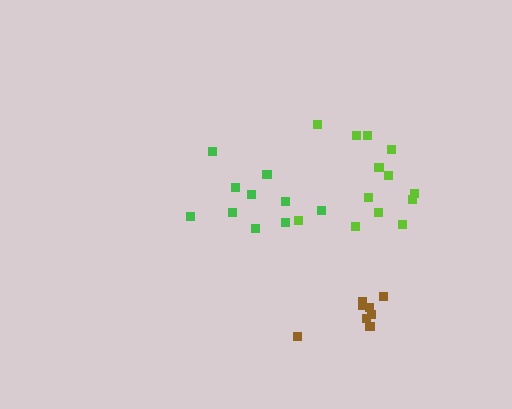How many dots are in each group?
Group 1: 8 dots, Group 2: 13 dots, Group 3: 10 dots (31 total).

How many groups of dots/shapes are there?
There are 3 groups.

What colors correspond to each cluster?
The clusters are colored: brown, lime, green.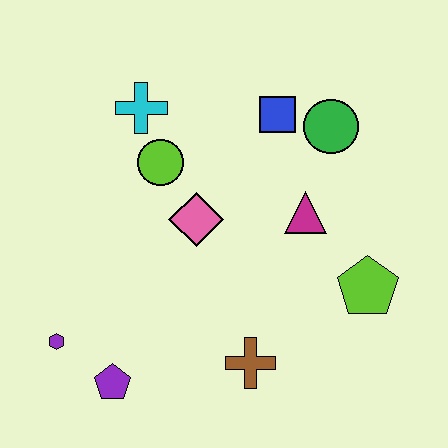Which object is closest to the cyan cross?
The lime circle is closest to the cyan cross.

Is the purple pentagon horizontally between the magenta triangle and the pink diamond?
No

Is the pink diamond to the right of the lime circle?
Yes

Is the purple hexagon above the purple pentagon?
Yes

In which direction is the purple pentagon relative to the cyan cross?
The purple pentagon is below the cyan cross.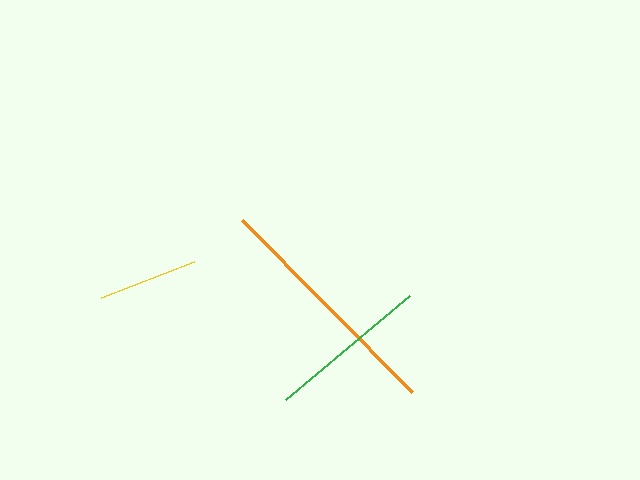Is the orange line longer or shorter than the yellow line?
The orange line is longer than the yellow line.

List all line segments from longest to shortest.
From longest to shortest: orange, green, yellow.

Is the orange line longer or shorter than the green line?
The orange line is longer than the green line.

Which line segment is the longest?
The orange line is the longest at approximately 241 pixels.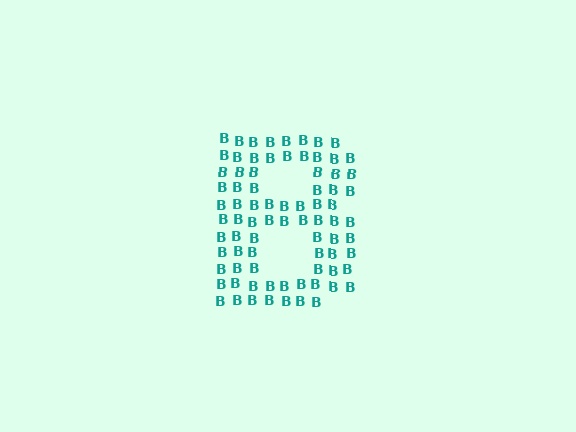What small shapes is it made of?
It is made of small letter B's.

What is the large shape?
The large shape is the letter B.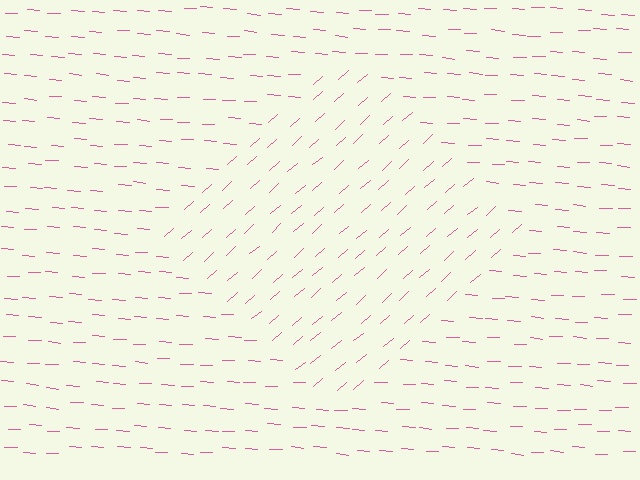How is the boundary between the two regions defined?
The boundary is defined purely by a change in line orientation (approximately 45 degrees difference). All lines are the same color and thickness.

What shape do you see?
I see a diamond.